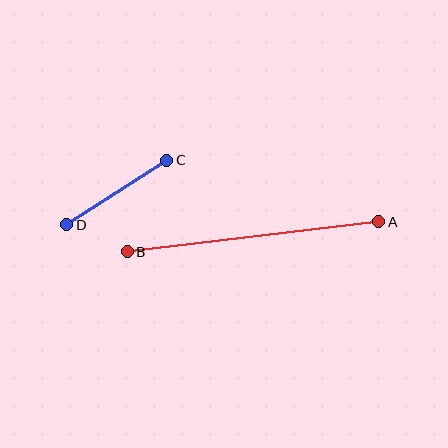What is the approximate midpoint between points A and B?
The midpoint is at approximately (253, 237) pixels.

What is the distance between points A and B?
The distance is approximately 253 pixels.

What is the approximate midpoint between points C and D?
The midpoint is at approximately (117, 193) pixels.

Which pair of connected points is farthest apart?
Points A and B are farthest apart.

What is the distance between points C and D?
The distance is approximately 119 pixels.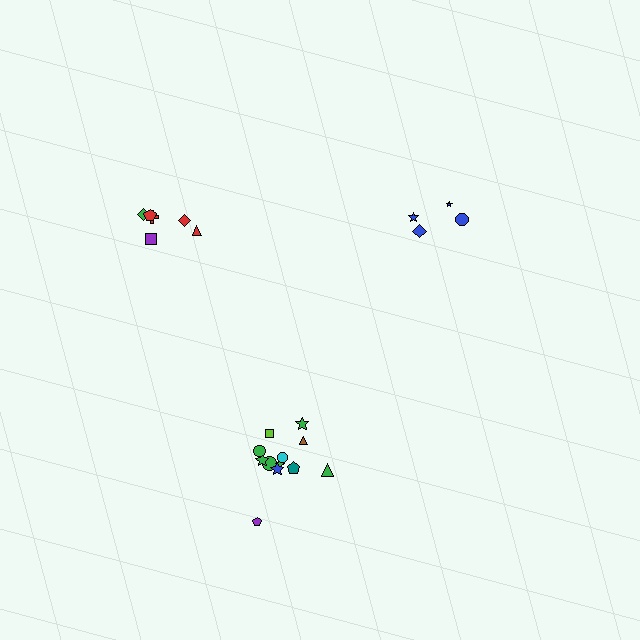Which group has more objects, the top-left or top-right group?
The top-left group.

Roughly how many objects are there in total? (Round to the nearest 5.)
Roughly 20 objects in total.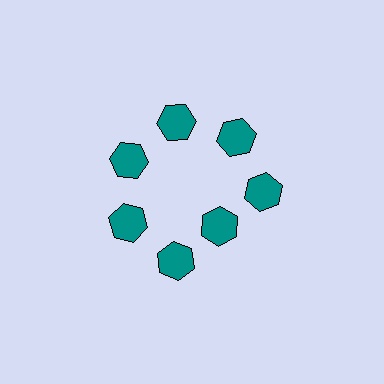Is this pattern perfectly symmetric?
No. The 7 teal hexagons are arranged in a ring, but one element near the 5 o'clock position is pulled inward toward the center, breaking the 7-fold rotational symmetry.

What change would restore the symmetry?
The symmetry would be restored by moving it outward, back onto the ring so that all 7 hexagons sit at equal angles and equal distance from the center.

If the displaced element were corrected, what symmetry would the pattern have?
It would have 7-fold rotational symmetry — the pattern would map onto itself every 51 degrees.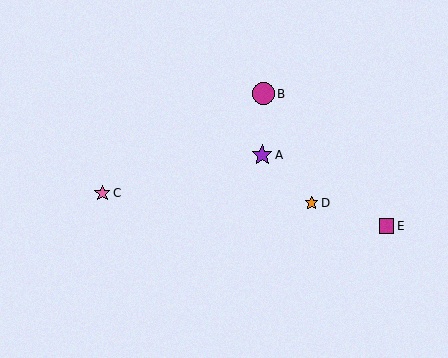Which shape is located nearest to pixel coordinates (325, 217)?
The orange star (labeled D) at (312, 203) is nearest to that location.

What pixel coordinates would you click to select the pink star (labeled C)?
Click at (102, 193) to select the pink star C.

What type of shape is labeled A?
Shape A is a purple star.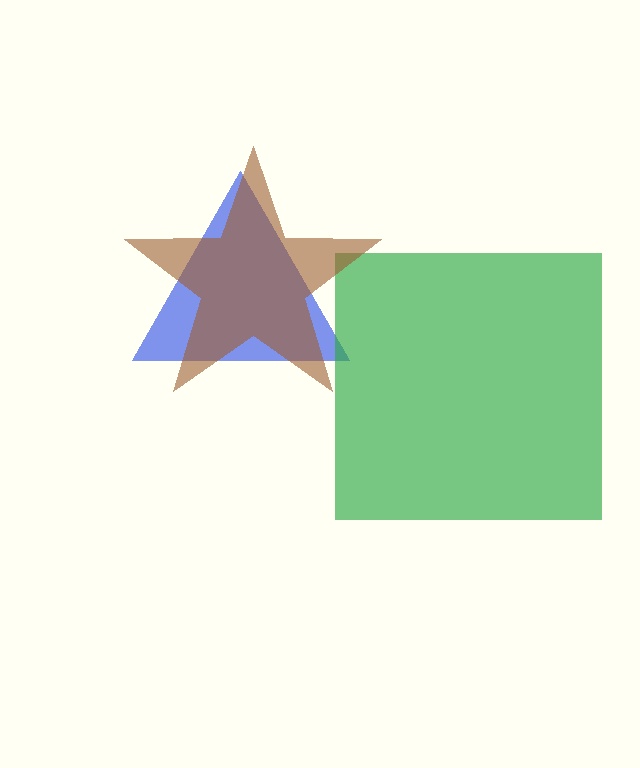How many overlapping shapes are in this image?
There are 3 overlapping shapes in the image.